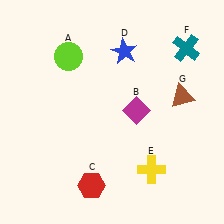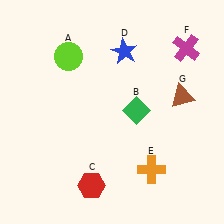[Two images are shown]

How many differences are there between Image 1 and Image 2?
There are 3 differences between the two images.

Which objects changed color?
B changed from magenta to green. E changed from yellow to orange. F changed from teal to magenta.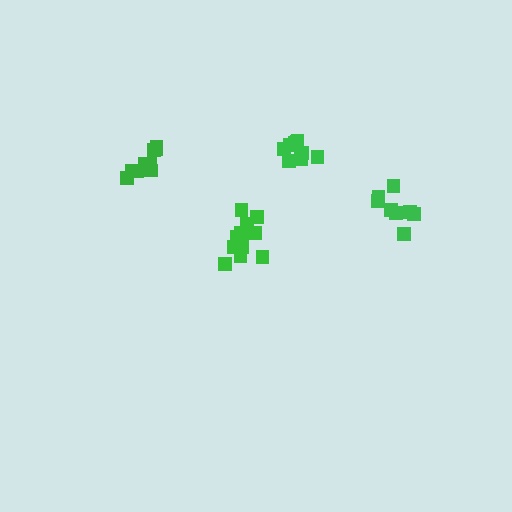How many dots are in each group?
Group 1: 9 dots, Group 2: 9 dots, Group 3: 12 dots, Group 4: 8 dots (38 total).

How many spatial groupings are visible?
There are 4 spatial groupings.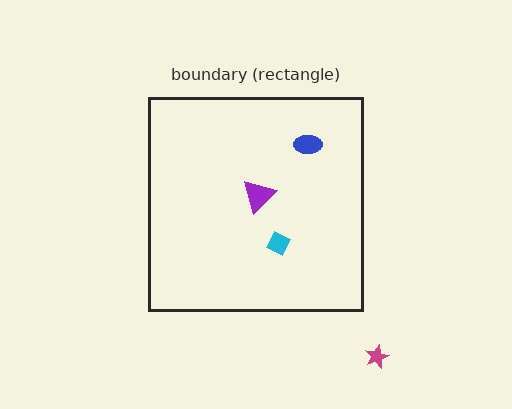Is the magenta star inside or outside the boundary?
Outside.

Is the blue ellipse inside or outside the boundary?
Inside.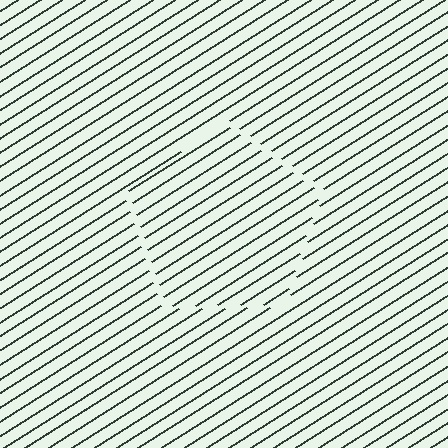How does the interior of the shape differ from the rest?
The interior of the shape contains the same grating, shifted by half a period — the contour is defined by the phase discontinuity where line-ends from the inner and outer gratings abut.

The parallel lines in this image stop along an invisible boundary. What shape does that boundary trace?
An illusory pentagon. The interior of the shape contains the same grating, shifted by half a period — the contour is defined by the phase discontinuity where line-ends from the inner and outer gratings abut.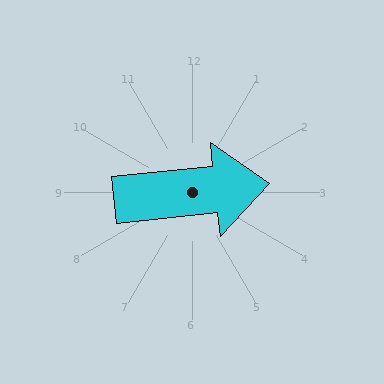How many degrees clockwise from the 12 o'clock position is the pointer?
Approximately 84 degrees.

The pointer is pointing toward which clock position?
Roughly 3 o'clock.